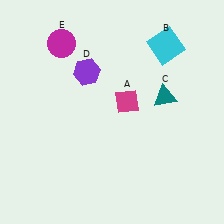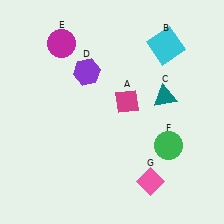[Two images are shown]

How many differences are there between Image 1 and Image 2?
There are 2 differences between the two images.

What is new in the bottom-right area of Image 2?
A green circle (F) was added in the bottom-right area of Image 2.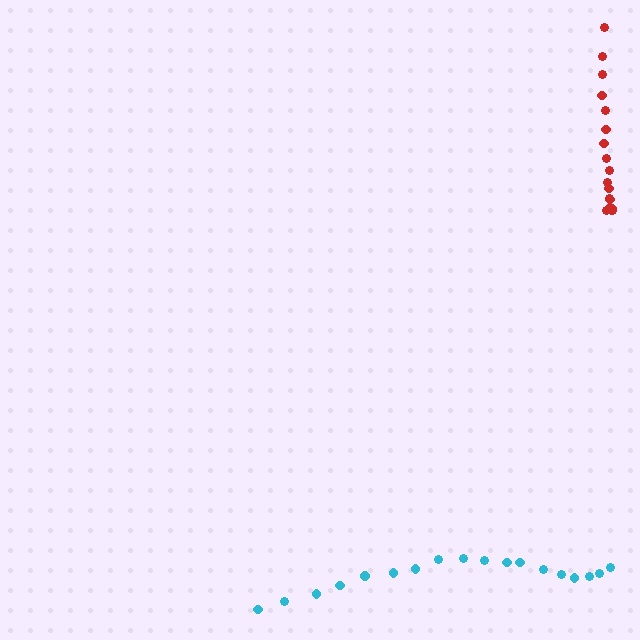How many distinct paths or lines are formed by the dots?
There are 2 distinct paths.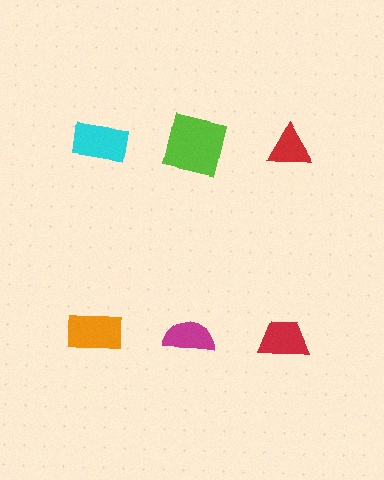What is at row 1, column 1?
A cyan rectangle.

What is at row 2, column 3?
A red trapezoid.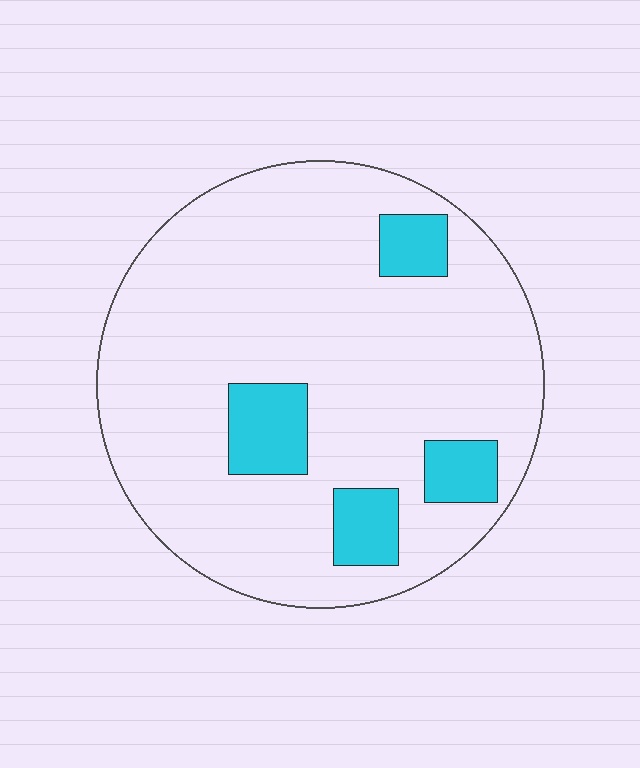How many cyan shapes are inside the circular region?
4.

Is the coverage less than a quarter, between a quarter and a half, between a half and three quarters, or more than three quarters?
Less than a quarter.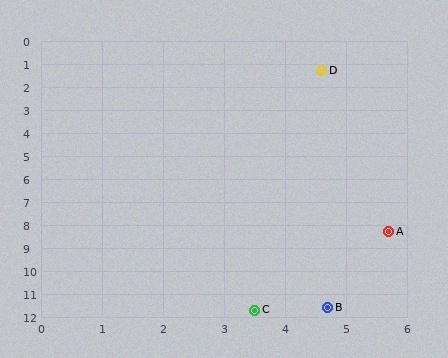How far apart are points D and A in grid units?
Points D and A are about 7.1 grid units apart.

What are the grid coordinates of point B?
Point B is at approximately (4.7, 11.6).